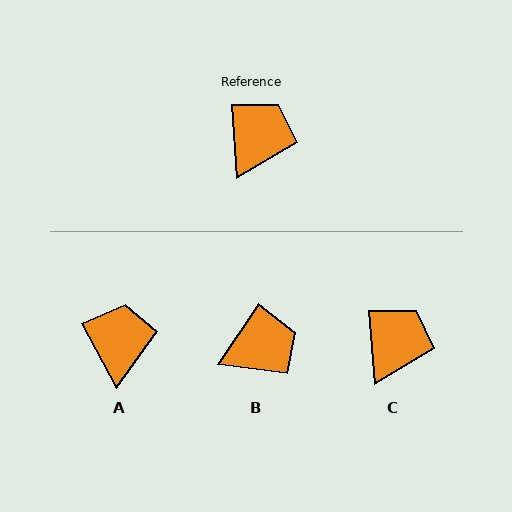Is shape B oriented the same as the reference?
No, it is off by about 38 degrees.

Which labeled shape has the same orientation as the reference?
C.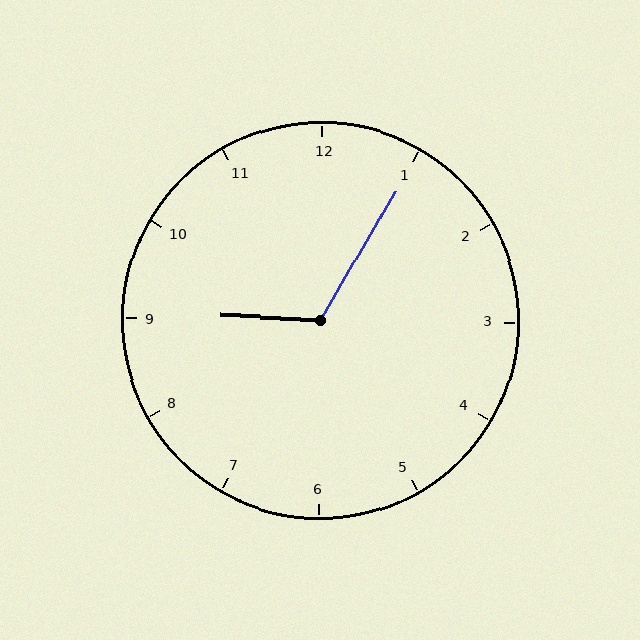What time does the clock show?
9:05.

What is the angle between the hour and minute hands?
Approximately 118 degrees.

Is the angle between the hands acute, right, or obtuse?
It is obtuse.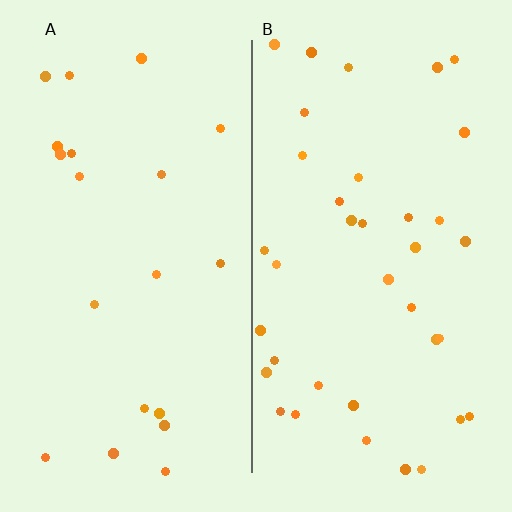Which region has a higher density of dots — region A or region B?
B (the right).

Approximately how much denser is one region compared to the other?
Approximately 1.8× — region B over region A.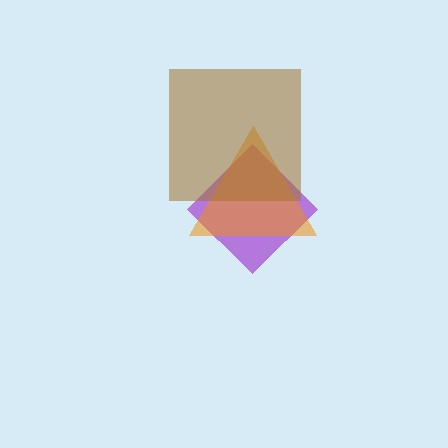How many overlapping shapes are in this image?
There are 3 overlapping shapes in the image.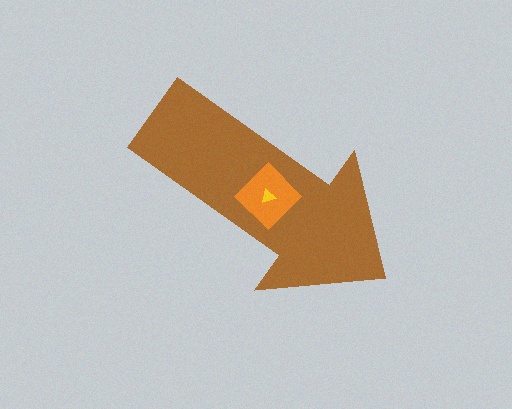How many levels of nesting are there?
3.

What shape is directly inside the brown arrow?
The orange diamond.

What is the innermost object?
The yellow triangle.